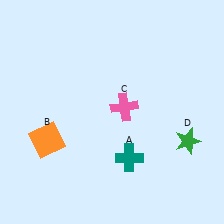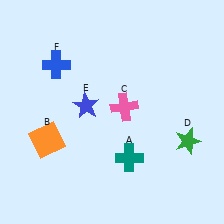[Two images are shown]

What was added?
A blue star (E), a blue cross (F) were added in Image 2.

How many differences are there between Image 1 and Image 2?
There are 2 differences between the two images.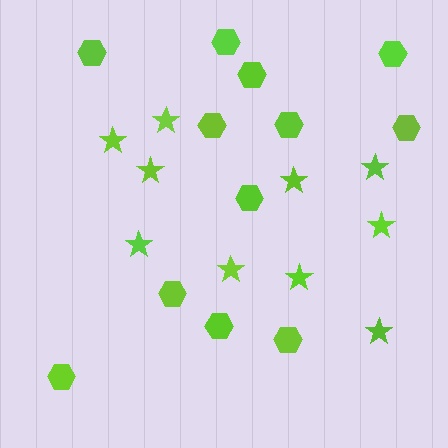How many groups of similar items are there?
There are 2 groups: one group of hexagons (12) and one group of stars (10).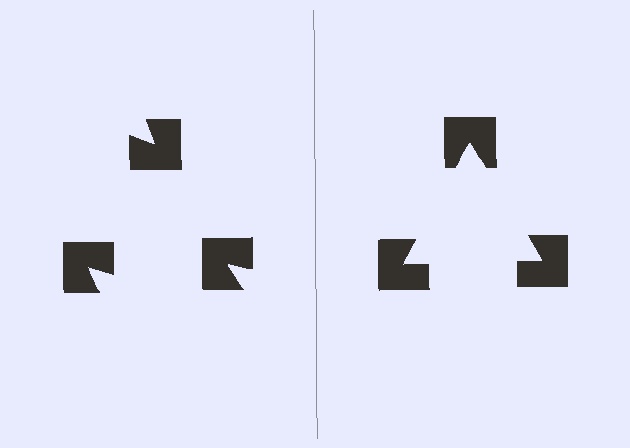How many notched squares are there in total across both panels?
6 — 3 on each side.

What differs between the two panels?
The notched squares are positioned identically on both sides; only the wedge orientations differ. On the right they align to a triangle; on the left they are misaligned.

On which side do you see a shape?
An illusory triangle appears on the right side. On the left side the wedge cuts are rotated, so no coherent shape forms.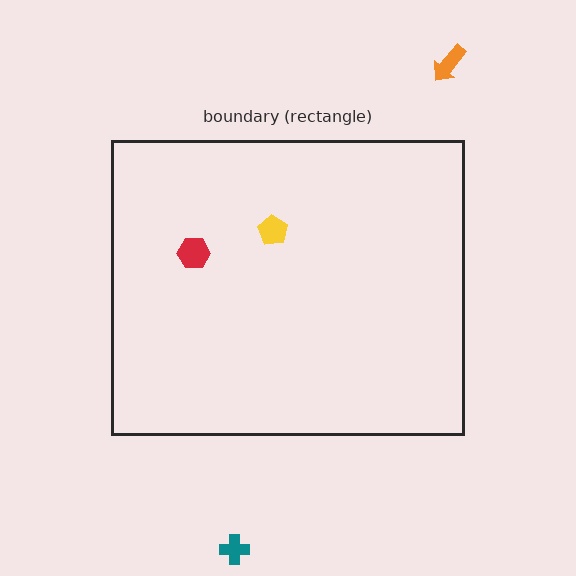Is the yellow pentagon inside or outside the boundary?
Inside.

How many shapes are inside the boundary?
2 inside, 2 outside.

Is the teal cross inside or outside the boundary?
Outside.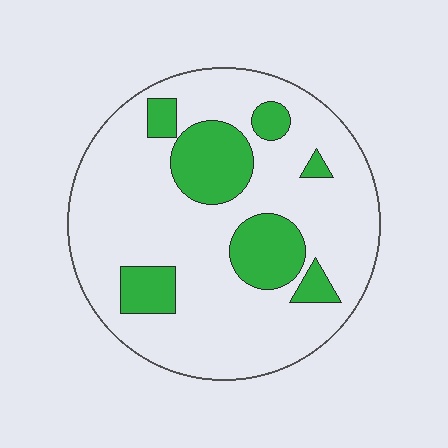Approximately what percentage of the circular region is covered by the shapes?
Approximately 20%.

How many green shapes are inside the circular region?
7.